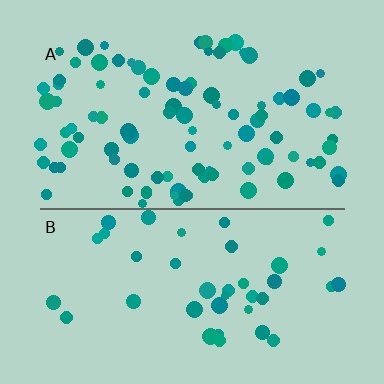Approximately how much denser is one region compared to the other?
Approximately 2.3× — region A over region B.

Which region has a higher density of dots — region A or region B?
A (the top).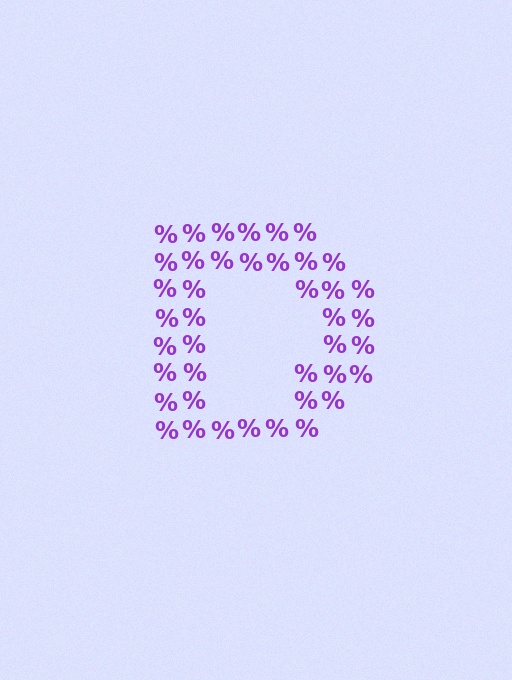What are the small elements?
The small elements are percent signs.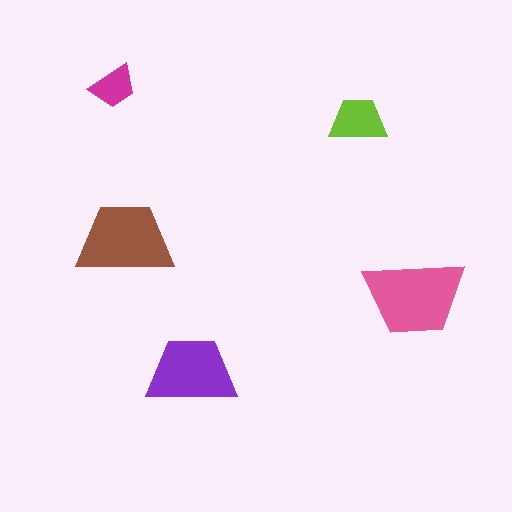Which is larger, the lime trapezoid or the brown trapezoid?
The brown one.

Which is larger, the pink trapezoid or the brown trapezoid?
The pink one.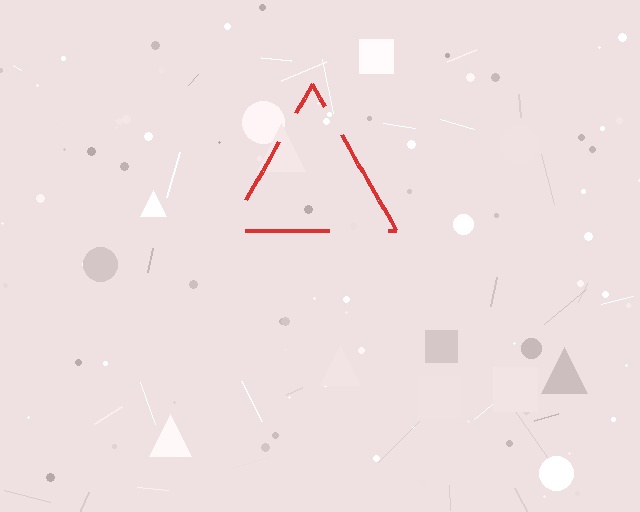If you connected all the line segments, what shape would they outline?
They would outline a triangle.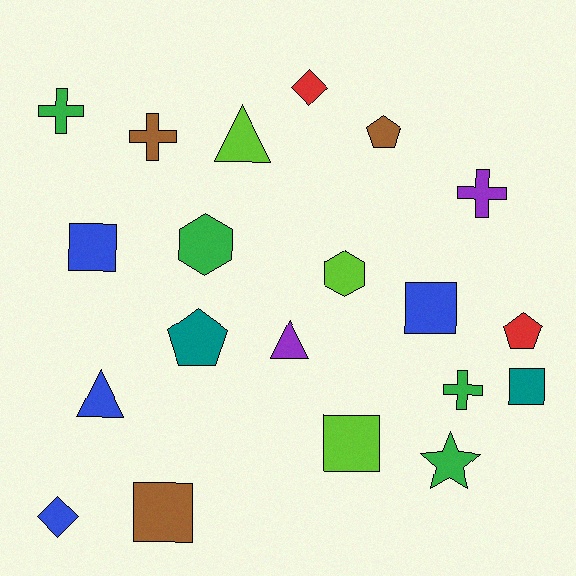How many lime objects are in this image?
There are 3 lime objects.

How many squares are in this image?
There are 5 squares.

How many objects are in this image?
There are 20 objects.